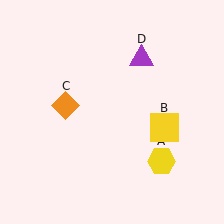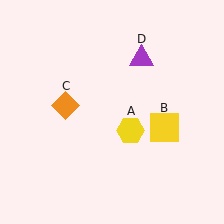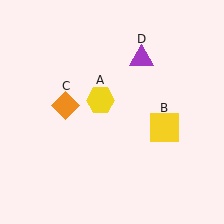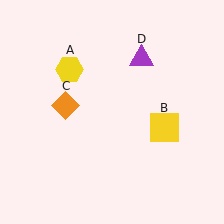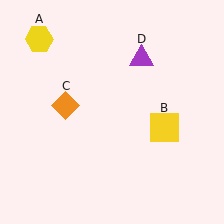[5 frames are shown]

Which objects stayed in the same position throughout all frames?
Yellow square (object B) and orange diamond (object C) and purple triangle (object D) remained stationary.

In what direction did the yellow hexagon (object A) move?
The yellow hexagon (object A) moved up and to the left.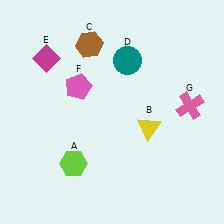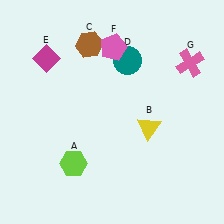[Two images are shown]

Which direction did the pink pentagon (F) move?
The pink pentagon (F) moved up.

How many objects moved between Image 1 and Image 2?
2 objects moved between the two images.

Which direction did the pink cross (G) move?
The pink cross (G) moved up.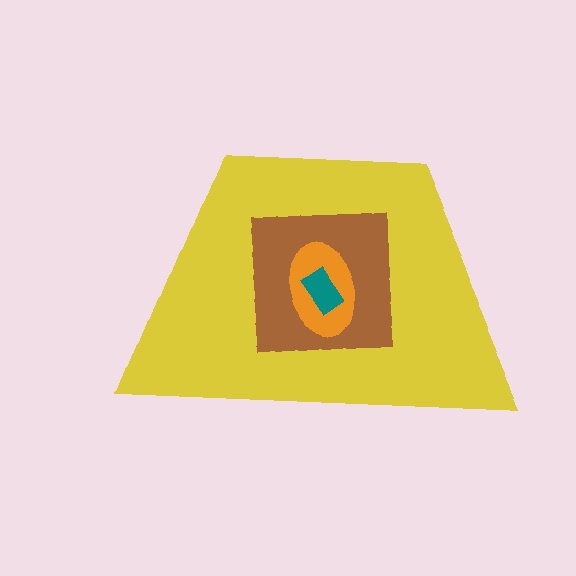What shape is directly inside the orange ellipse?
The teal rectangle.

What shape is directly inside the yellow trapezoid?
The brown square.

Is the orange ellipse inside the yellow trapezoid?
Yes.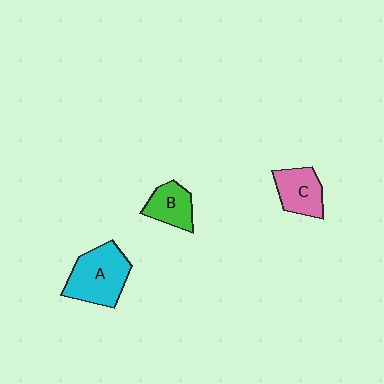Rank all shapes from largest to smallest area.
From largest to smallest: A (cyan), C (pink), B (green).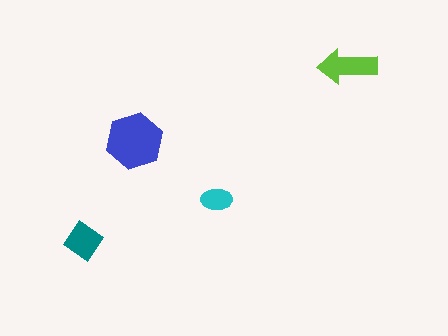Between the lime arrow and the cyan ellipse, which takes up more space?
The lime arrow.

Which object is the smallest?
The cyan ellipse.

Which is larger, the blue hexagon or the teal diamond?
The blue hexagon.